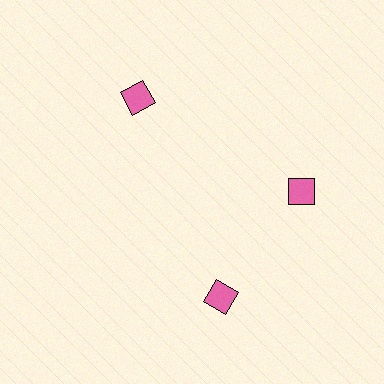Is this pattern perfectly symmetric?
No. The 3 pink diamonds are arranged in a ring, but one element near the 7 o'clock position is rotated out of alignment along the ring, breaking the 3-fold rotational symmetry.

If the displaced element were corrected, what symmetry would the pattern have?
It would have 3-fold rotational symmetry — the pattern would map onto itself every 120 degrees.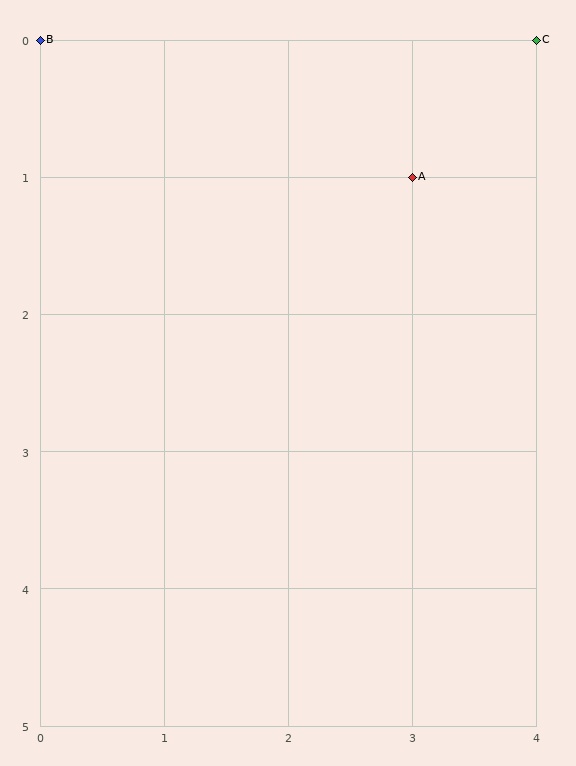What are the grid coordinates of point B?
Point B is at grid coordinates (0, 0).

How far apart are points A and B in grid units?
Points A and B are 3 columns and 1 row apart (about 3.2 grid units diagonally).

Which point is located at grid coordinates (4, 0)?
Point C is at (4, 0).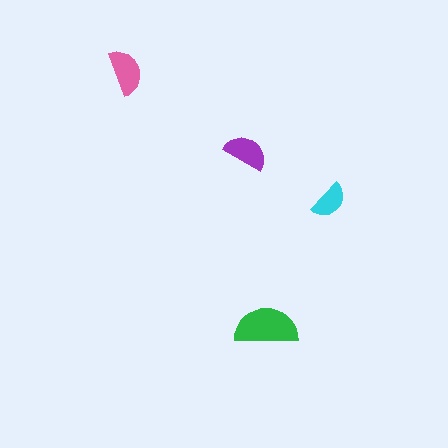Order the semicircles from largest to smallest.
the green one, the pink one, the purple one, the cyan one.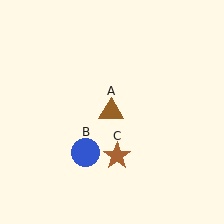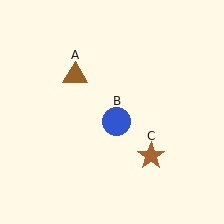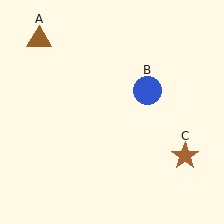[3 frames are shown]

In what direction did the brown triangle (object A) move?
The brown triangle (object A) moved up and to the left.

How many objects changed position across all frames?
3 objects changed position: brown triangle (object A), blue circle (object B), brown star (object C).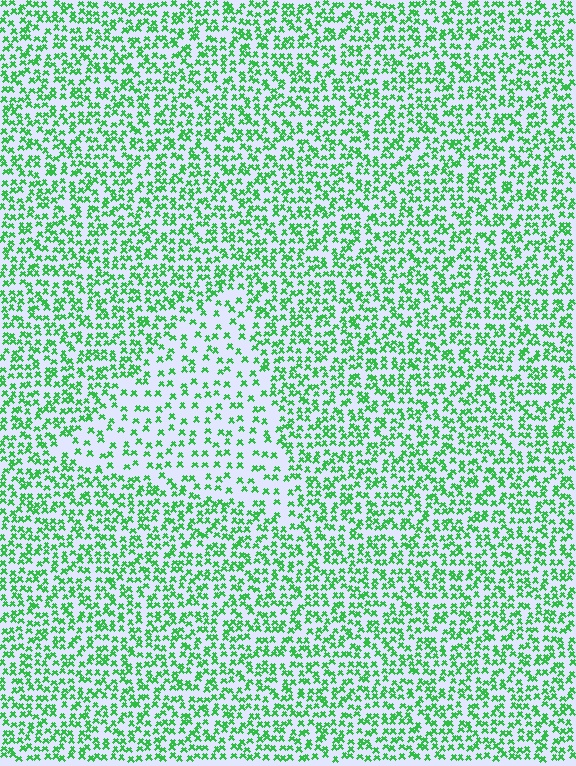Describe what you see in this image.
The image contains small green elements arranged at two different densities. A triangle-shaped region is visible where the elements are less densely packed than the surrounding area.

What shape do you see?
I see a triangle.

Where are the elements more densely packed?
The elements are more densely packed outside the triangle boundary.